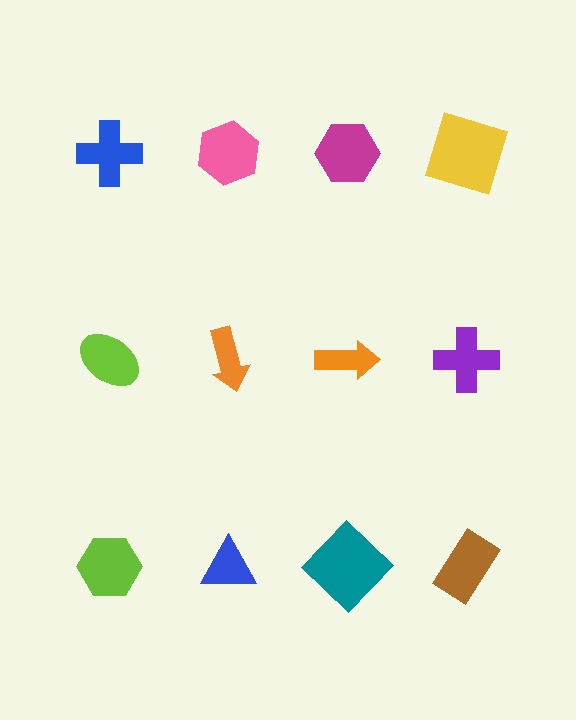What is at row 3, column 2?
A blue triangle.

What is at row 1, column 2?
A pink hexagon.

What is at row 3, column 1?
A lime hexagon.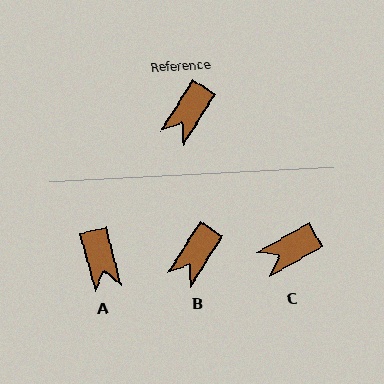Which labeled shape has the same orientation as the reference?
B.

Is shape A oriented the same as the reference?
No, it is off by about 47 degrees.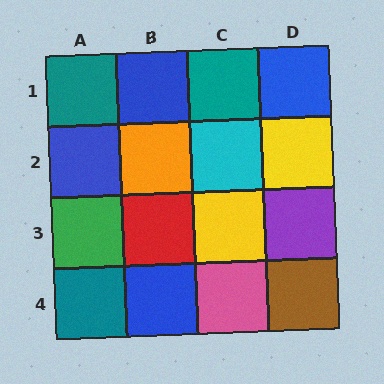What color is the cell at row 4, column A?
Teal.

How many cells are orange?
1 cell is orange.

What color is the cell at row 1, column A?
Teal.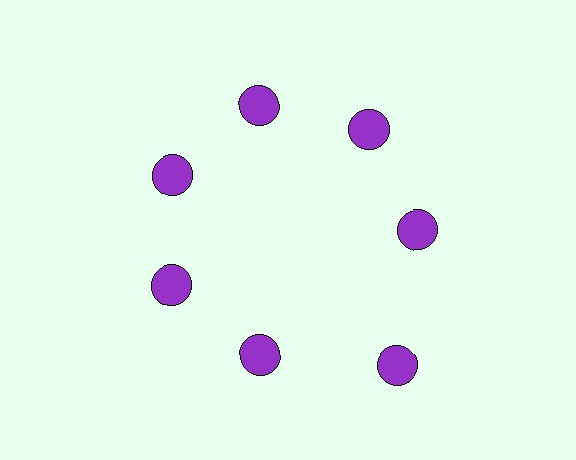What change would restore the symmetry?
The symmetry would be restored by moving it inward, back onto the ring so that all 7 circles sit at equal angles and equal distance from the center.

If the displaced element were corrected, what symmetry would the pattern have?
It would have 7-fold rotational symmetry — the pattern would map onto itself every 51 degrees.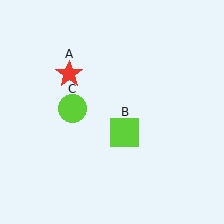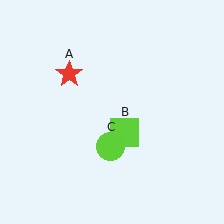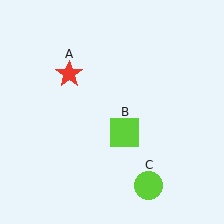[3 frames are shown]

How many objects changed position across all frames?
1 object changed position: lime circle (object C).